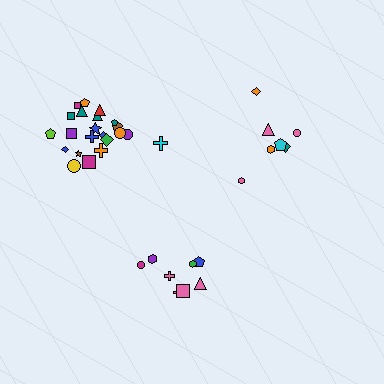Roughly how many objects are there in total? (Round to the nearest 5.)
Roughly 35 objects in total.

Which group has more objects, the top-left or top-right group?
The top-left group.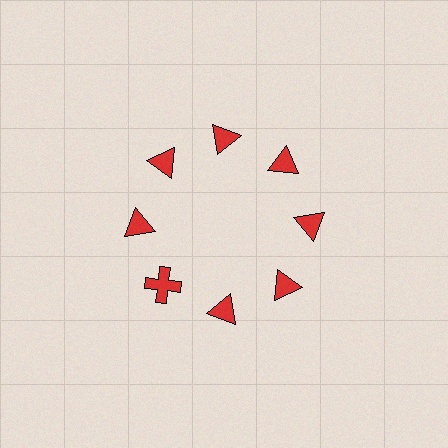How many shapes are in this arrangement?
There are 8 shapes arranged in a ring pattern.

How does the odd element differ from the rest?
It has a different shape: cross instead of triangle.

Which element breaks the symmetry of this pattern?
The red cross at roughly the 8 o'clock position breaks the symmetry. All other shapes are red triangles.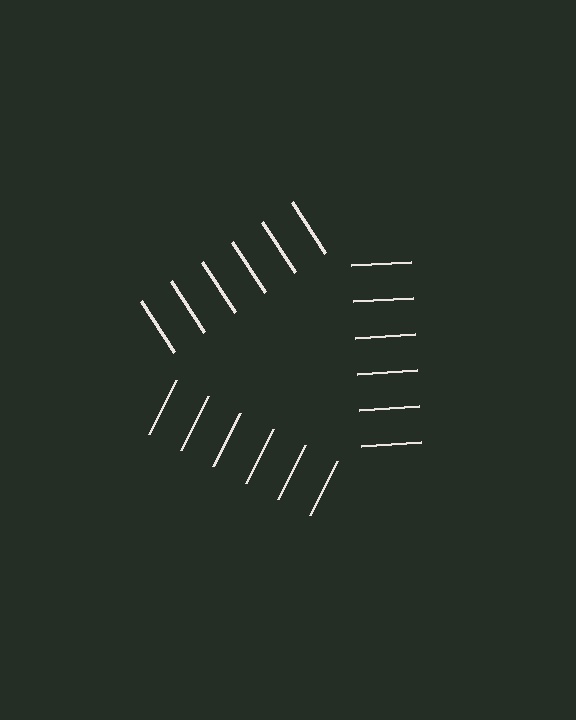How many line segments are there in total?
18 — 6 along each of the 3 edges.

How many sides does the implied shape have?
3 sides — the line-ends trace a triangle.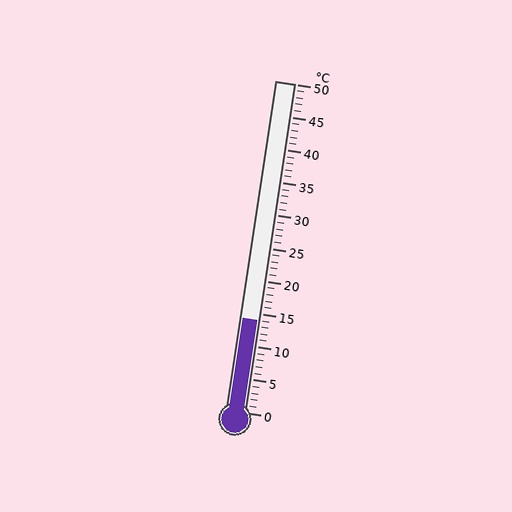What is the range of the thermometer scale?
The thermometer scale ranges from 0°C to 50°C.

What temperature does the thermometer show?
The thermometer shows approximately 14°C.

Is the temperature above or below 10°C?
The temperature is above 10°C.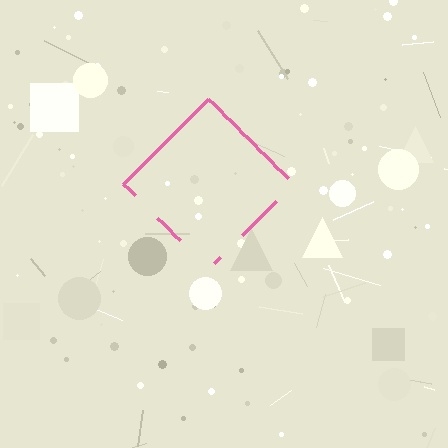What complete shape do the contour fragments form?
The contour fragments form a diamond.